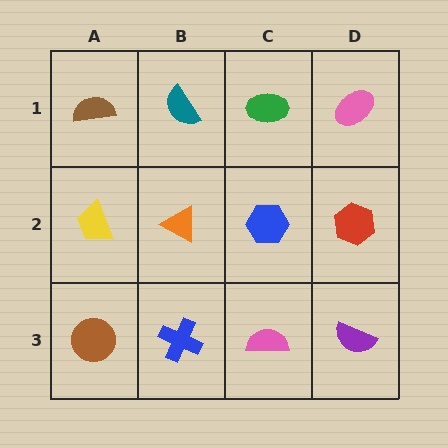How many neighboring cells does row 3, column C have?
3.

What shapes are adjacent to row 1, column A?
A yellow trapezoid (row 2, column A), a teal semicircle (row 1, column B).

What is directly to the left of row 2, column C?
An orange triangle.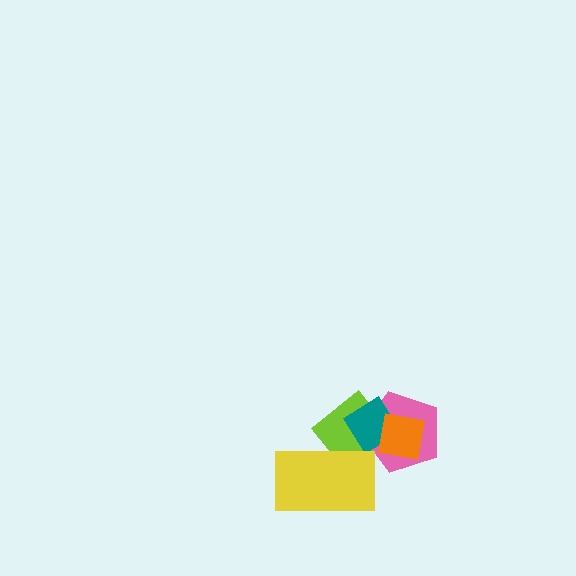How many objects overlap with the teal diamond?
3 objects overlap with the teal diamond.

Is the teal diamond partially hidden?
Yes, it is partially covered by another shape.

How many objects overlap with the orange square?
3 objects overlap with the orange square.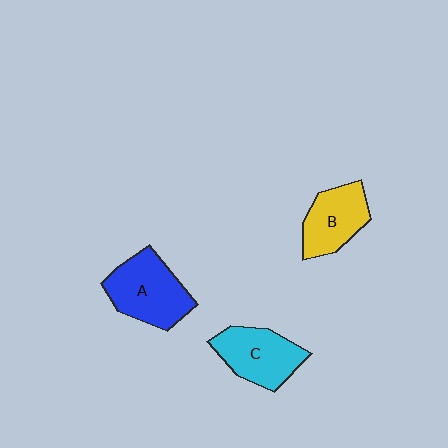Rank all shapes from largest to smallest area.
From largest to smallest: A (blue), C (cyan), B (yellow).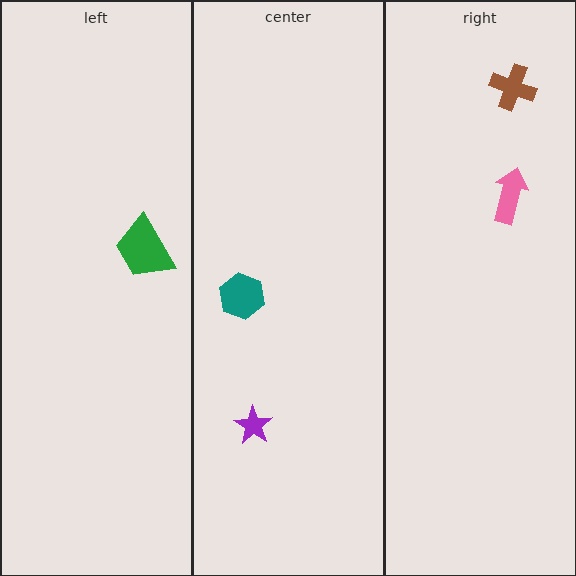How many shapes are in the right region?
2.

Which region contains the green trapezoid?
The left region.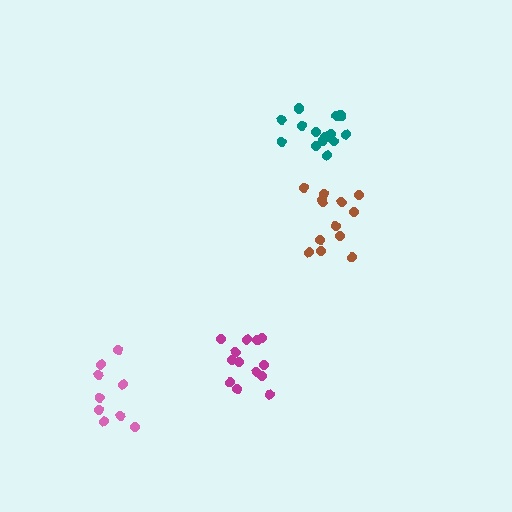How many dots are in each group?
Group 1: 13 dots, Group 2: 9 dots, Group 3: 13 dots, Group 4: 14 dots (49 total).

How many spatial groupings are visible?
There are 4 spatial groupings.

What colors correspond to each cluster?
The clusters are colored: magenta, pink, brown, teal.